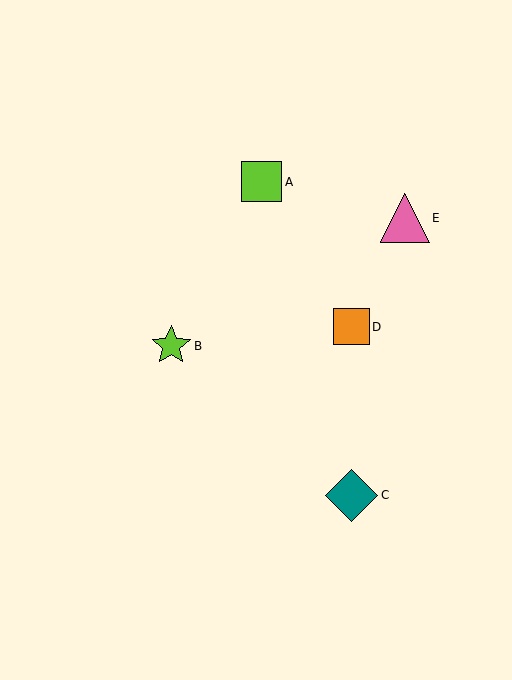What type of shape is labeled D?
Shape D is an orange square.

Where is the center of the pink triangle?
The center of the pink triangle is at (405, 218).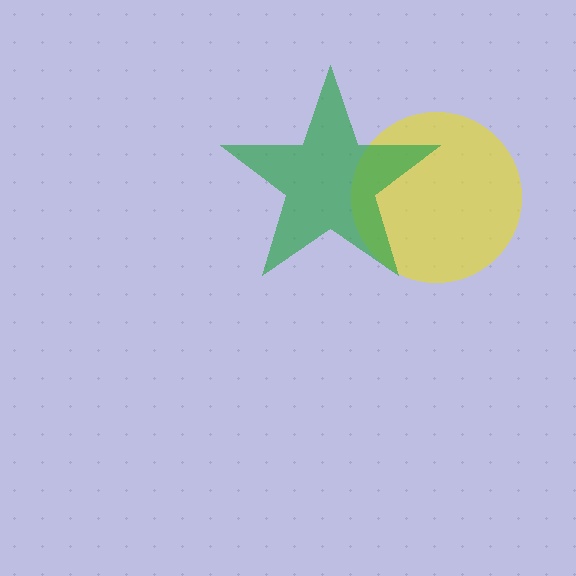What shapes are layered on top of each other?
The layered shapes are: a yellow circle, a green star.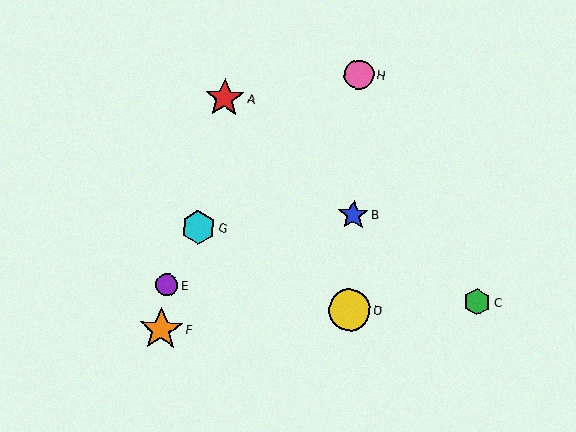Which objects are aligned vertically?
Objects B, D, H are aligned vertically.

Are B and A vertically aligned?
No, B is at x≈353 and A is at x≈225.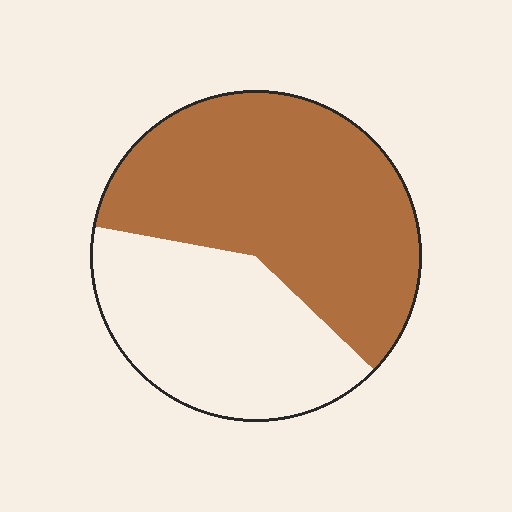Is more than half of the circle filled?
Yes.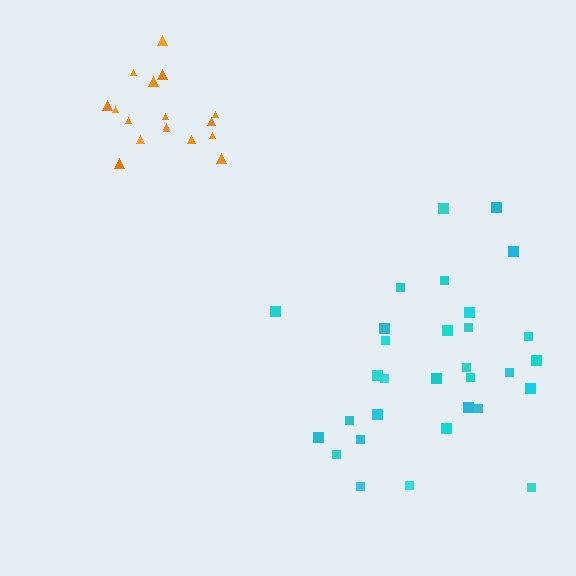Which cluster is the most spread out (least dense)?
Cyan.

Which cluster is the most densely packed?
Orange.